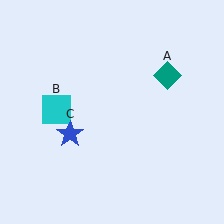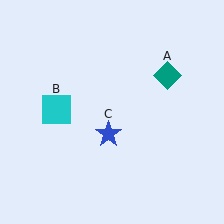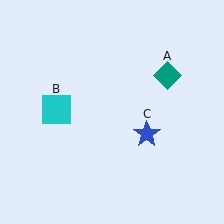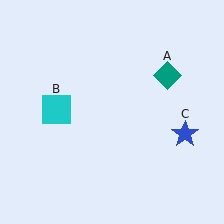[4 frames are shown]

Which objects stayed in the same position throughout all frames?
Teal diamond (object A) and cyan square (object B) remained stationary.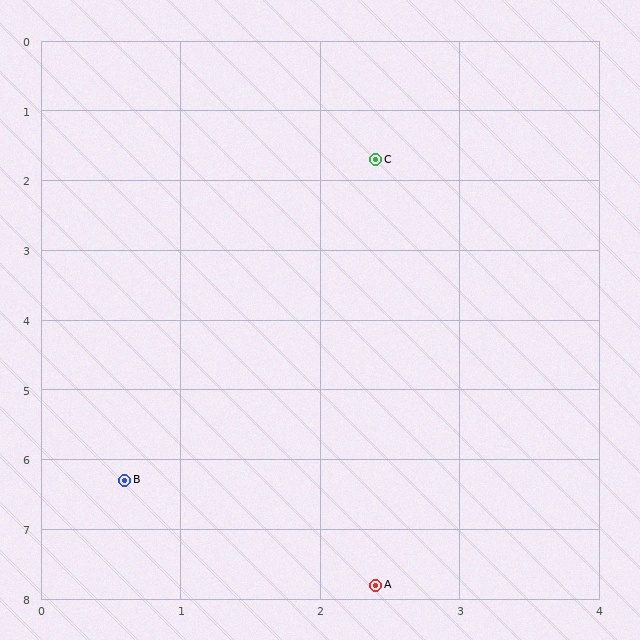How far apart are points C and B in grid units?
Points C and B are about 4.9 grid units apart.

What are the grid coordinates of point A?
Point A is at approximately (2.4, 7.8).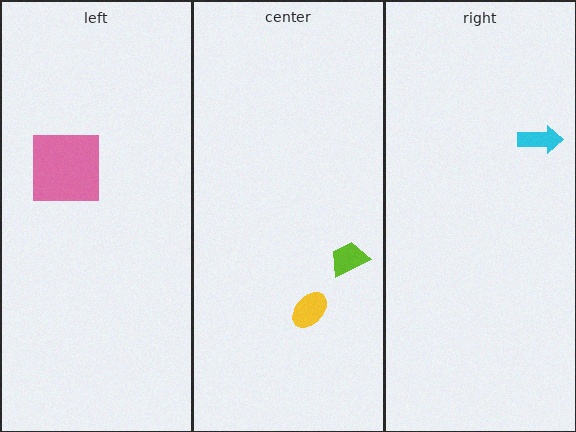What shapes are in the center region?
The yellow ellipse, the lime trapezoid.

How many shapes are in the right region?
1.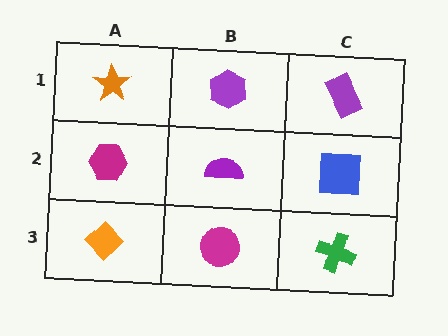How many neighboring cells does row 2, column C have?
3.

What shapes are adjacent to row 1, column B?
A purple semicircle (row 2, column B), an orange star (row 1, column A), a purple rectangle (row 1, column C).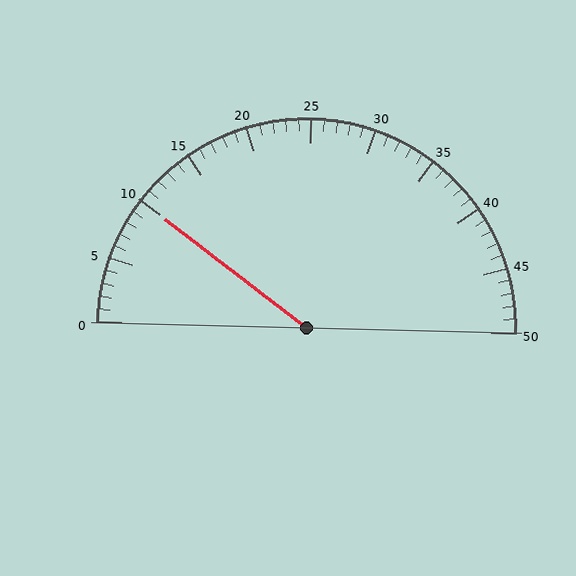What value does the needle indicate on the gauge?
The needle indicates approximately 10.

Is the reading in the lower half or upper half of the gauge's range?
The reading is in the lower half of the range (0 to 50).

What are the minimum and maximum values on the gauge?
The gauge ranges from 0 to 50.